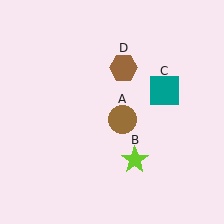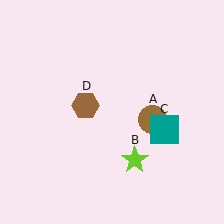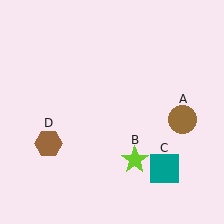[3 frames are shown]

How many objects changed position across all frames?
3 objects changed position: brown circle (object A), teal square (object C), brown hexagon (object D).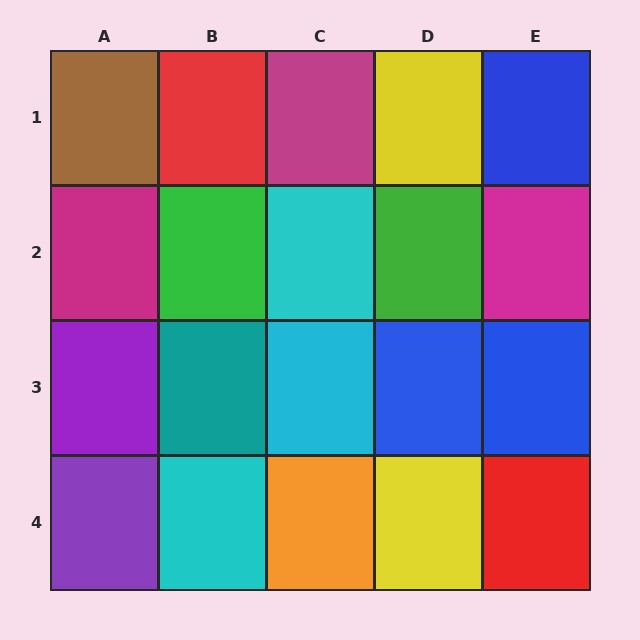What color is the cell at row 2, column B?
Green.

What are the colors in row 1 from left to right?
Brown, red, magenta, yellow, blue.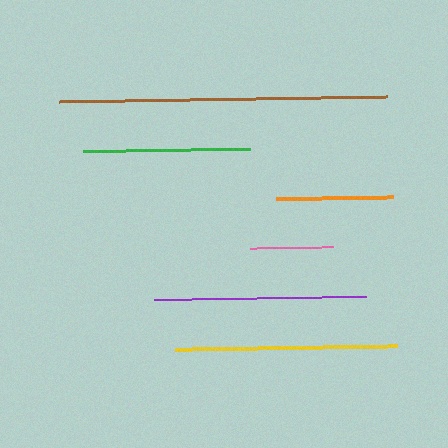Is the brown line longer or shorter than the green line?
The brown line is longer than the green line.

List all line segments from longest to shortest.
From longest to shortest: brown, yellow, purple, green, orange, pink.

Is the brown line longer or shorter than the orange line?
The brown line is longer than the orange line.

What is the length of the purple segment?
The purple segment is approximately 213 pixels long.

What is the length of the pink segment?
The pink segment is approximately 83 pixels long.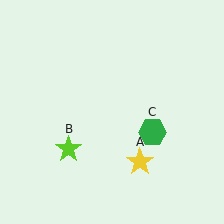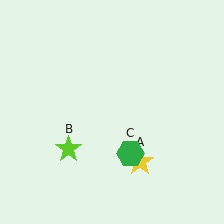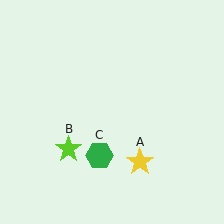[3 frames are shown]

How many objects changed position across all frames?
1 object changed position: green hexagon (object C).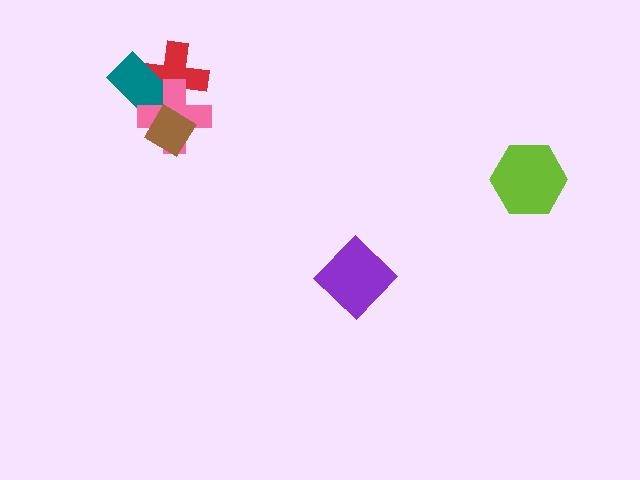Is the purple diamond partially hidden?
No, no other shape covers it.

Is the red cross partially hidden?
Yes, it is partially covered by another shape.